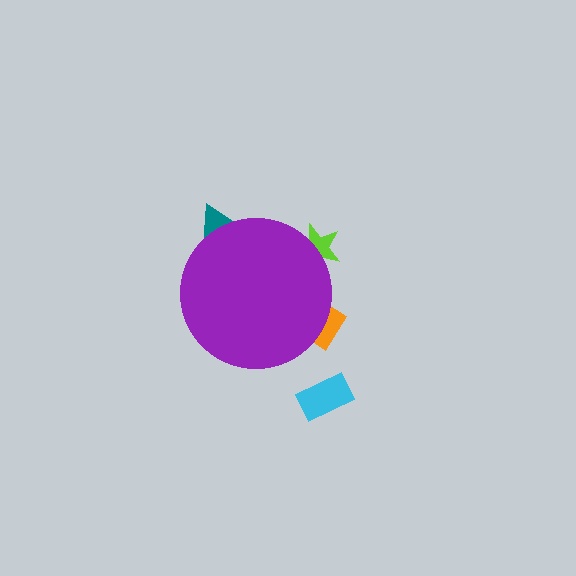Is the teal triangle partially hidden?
Yes, the teal triangle is partially hidden behind the purple circle.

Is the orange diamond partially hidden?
Yes, the orange diamond is partially hidden behind the purple circle.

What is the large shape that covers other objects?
A purple circle.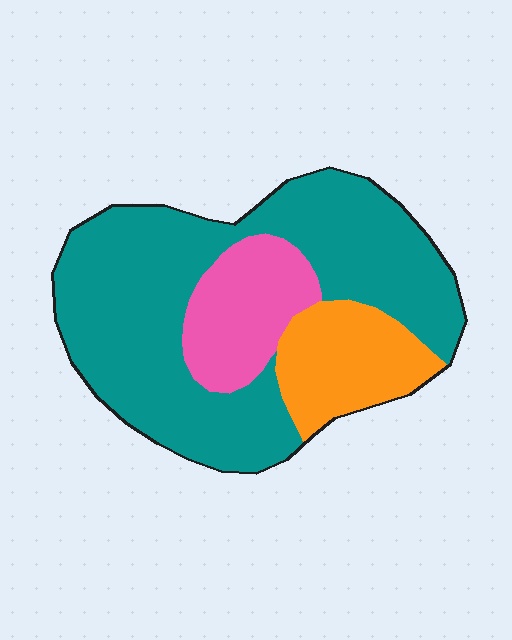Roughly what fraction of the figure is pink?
Pink covers roughly 15% of the figure.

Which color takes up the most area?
Teal, at roughly 65%.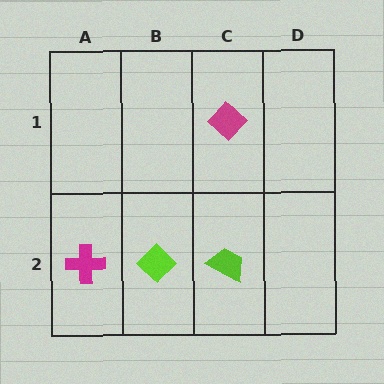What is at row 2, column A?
A magenta cross.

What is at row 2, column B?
A lime diamond.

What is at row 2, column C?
A lime trapezoid.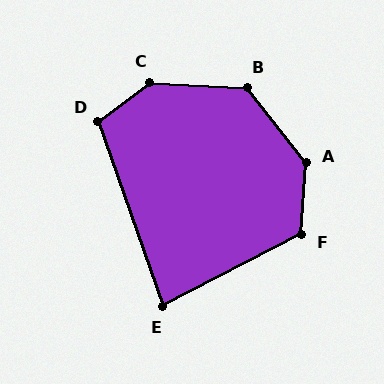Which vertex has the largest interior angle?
C, at approximately 139 degrees.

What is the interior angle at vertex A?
Approximately 138 degrees (obtuse).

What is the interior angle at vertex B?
Approximately 132 degrees (obtuse).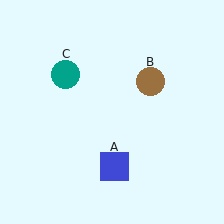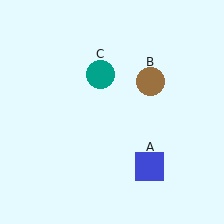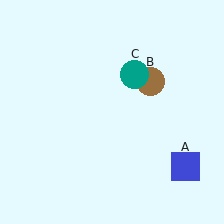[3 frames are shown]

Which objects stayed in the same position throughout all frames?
Brown circle (object B) remained stationary.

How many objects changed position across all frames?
2 objects changed position: blue square (object A), teal circle (object C).